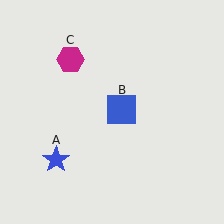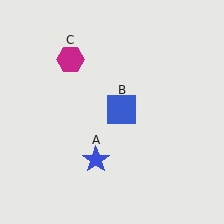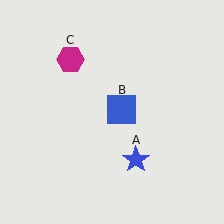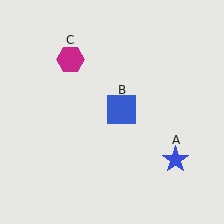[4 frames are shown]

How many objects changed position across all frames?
1 object changed position: blue star (object A).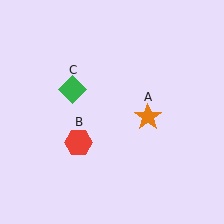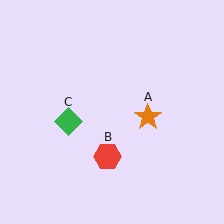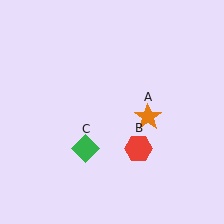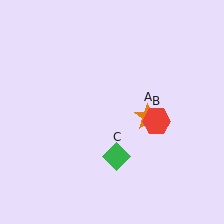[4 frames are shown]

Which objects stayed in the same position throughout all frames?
Orange star (object A) remained stationary.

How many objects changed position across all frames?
2 objects changed position: red hexagon (object B), green diamond (object C).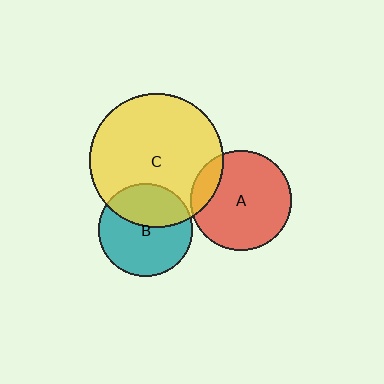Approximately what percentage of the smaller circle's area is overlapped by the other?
Approximately 15%.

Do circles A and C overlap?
Yes.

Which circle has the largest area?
Circle C (yellow).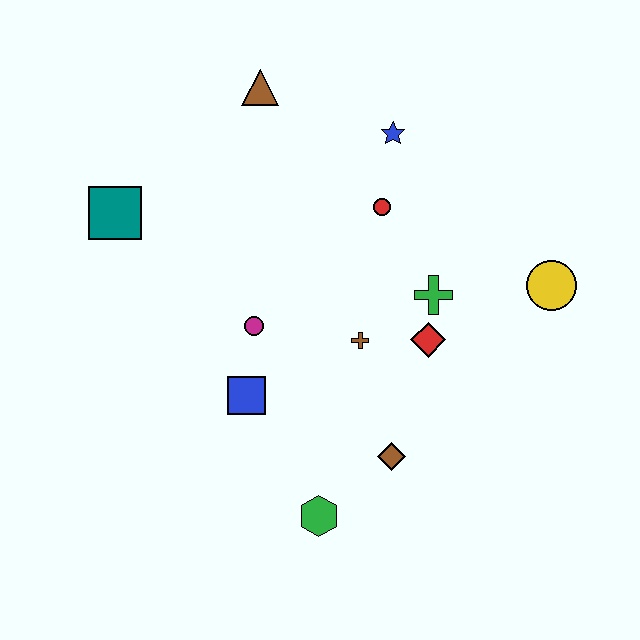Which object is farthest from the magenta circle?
The yellow circle is farthest from the magenta circle.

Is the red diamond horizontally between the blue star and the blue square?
No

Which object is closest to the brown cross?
The red diamond is closest to the brown cross.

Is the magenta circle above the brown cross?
Yes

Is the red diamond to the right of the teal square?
Yes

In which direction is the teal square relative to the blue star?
The teal square is to the left of the blue star.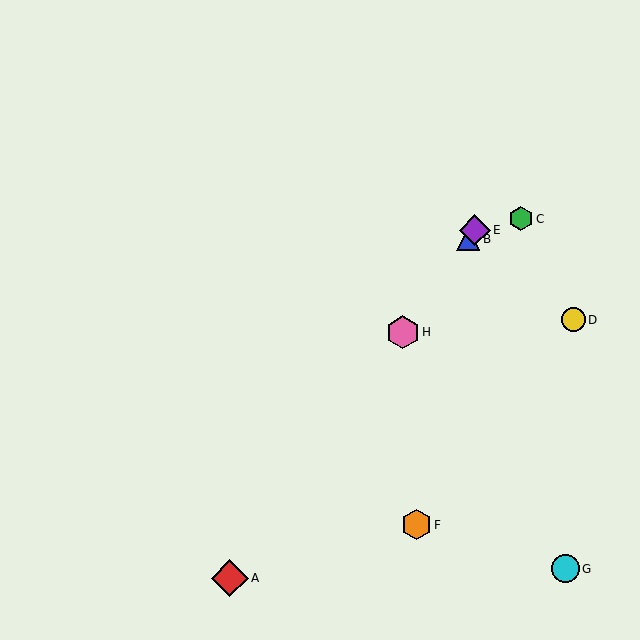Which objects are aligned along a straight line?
Objects A, B, E, H are aligned along a straight line.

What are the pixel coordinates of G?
Object G is at (565, 569).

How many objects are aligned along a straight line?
4 objects (A, B, E, H) are aligned along a straight line.